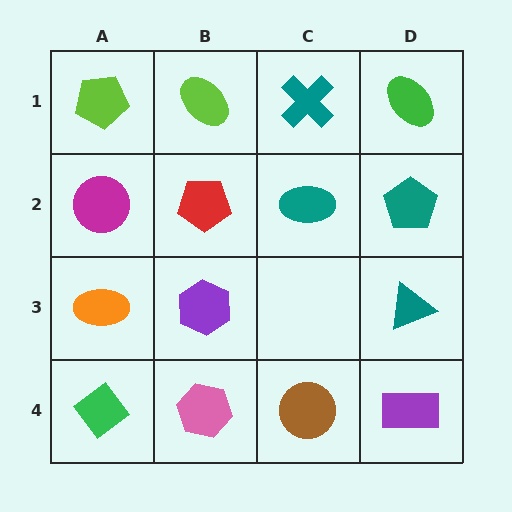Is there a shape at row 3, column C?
No, that cell is empty.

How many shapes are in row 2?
4 shapes.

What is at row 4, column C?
A brown circle.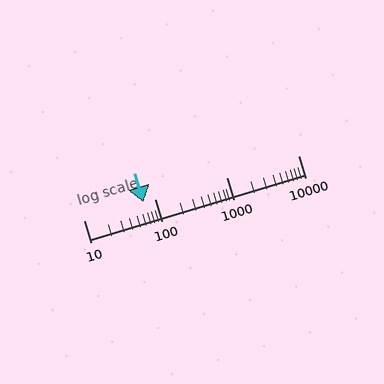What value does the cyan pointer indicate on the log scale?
The pointer indicates approximately 68.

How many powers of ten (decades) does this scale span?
The scale spans 3 decades, from 10 to 10000.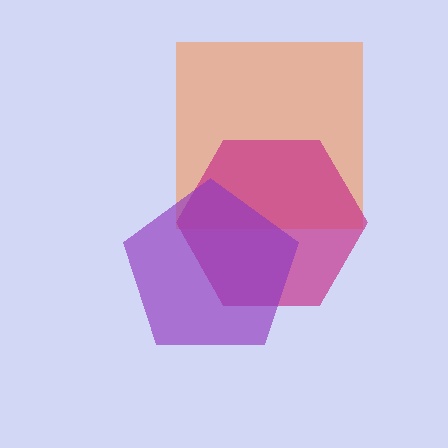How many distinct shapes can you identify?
There are 3 distinct shapes: an orange square, a magenta hexagon, a purple pentagon.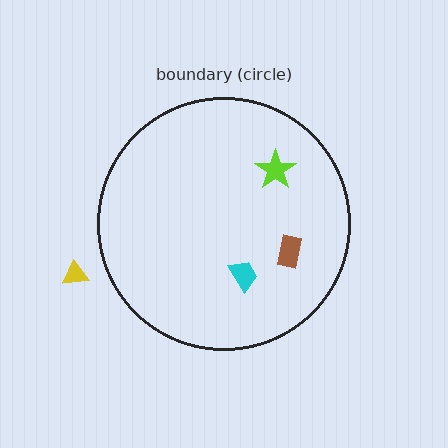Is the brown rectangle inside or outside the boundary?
Inside.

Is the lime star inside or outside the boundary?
Inside.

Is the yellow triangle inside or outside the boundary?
Outside.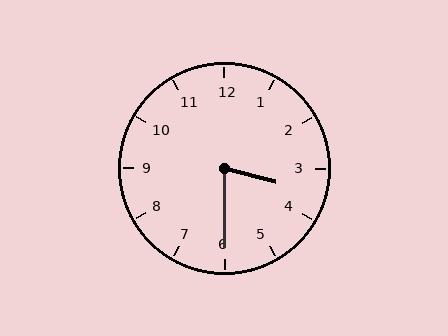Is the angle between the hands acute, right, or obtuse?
It is acute.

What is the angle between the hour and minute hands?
Approximately 75 degrees.